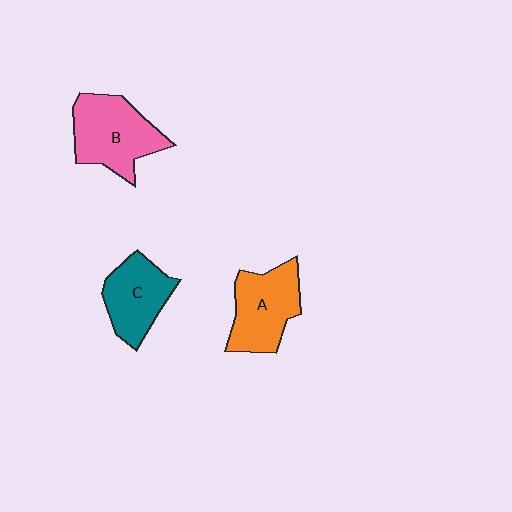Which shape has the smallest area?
Shape C (teal).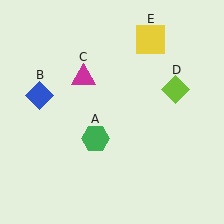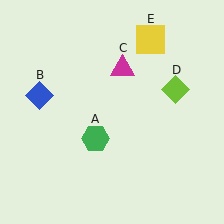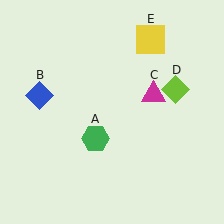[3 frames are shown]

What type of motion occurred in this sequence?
The magenta triangle (object C) rotated clockwise around the center of the scene.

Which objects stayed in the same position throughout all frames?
Green hexagon (object A) and blue diamond (object B) and lime diamond (object D) and yellow square (object E) remained stationary.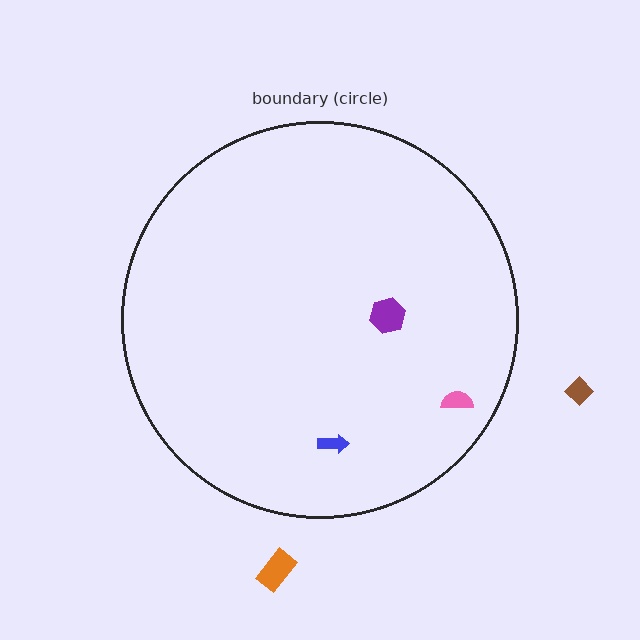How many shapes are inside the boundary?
3 inside, 2 outside.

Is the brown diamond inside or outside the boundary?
Outside.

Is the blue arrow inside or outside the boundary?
Inside.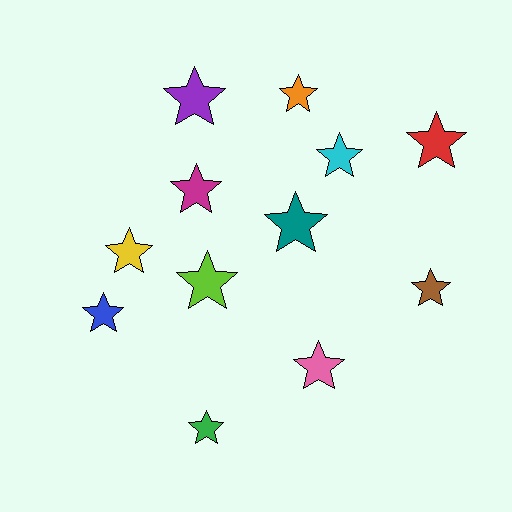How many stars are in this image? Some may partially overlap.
There are 12 stars.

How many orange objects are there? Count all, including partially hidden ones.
There is 1 orange object.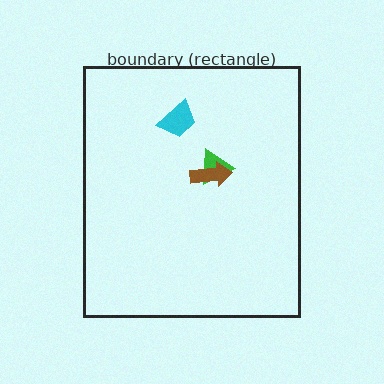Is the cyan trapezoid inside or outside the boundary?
Inside.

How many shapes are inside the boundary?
3 inside, 0 outside.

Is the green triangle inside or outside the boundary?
Inside.